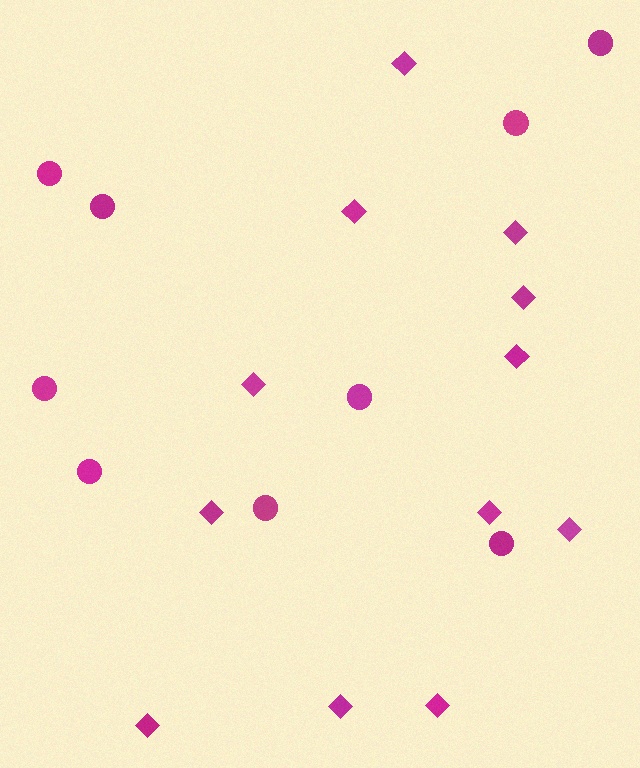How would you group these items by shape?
There are 2 groups: one group of circles (9) and one group of diamonds (12).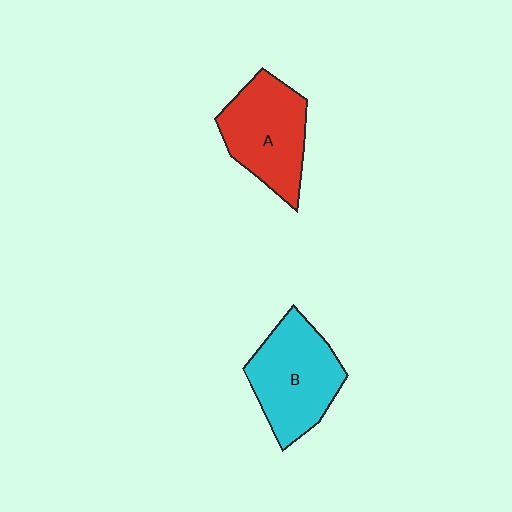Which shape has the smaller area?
Shape A (red).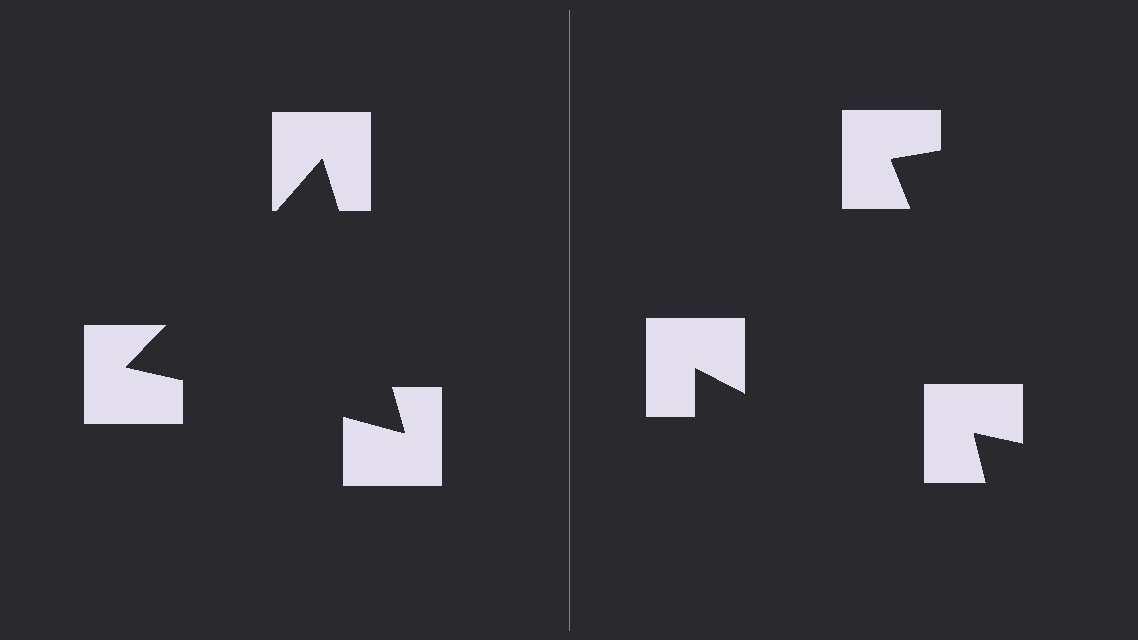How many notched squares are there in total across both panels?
6 — 3 on each side.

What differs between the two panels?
The notched squares are positioned identically on both sides; only the wedge orientations differ. On the left they align to a triangle; on the right they are misaligned.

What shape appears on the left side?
An illusory triangle.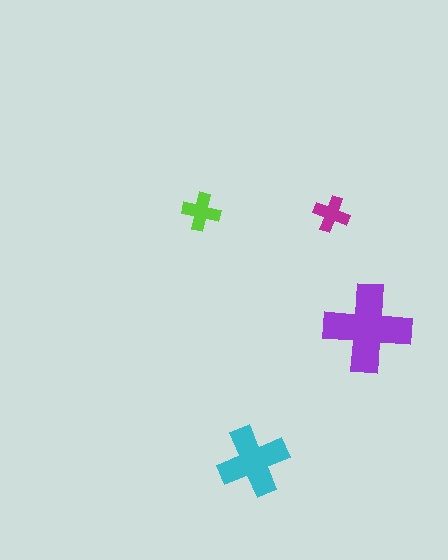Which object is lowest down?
The cyan cross is bottommost.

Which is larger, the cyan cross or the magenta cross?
The cyan one.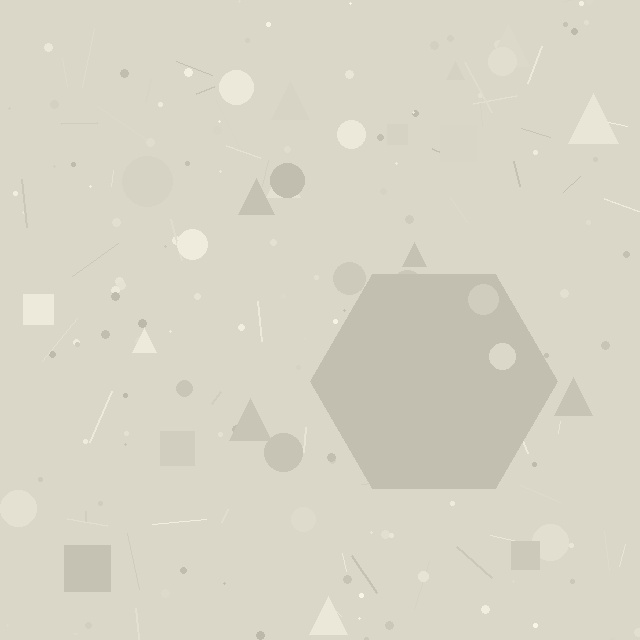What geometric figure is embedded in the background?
A hexagon is embedded in the background.